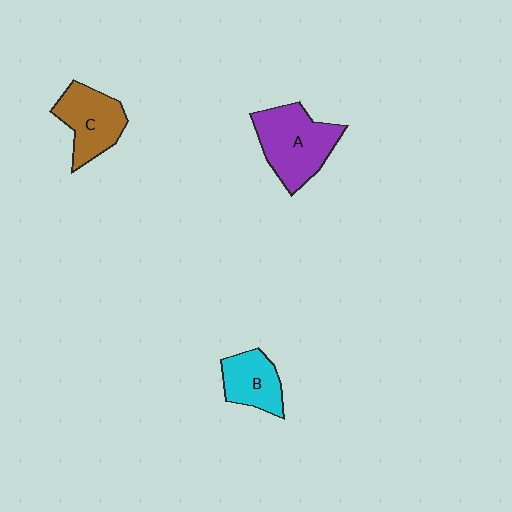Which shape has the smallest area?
Shape B (cyan).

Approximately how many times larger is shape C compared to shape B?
Approximately 1.3 times.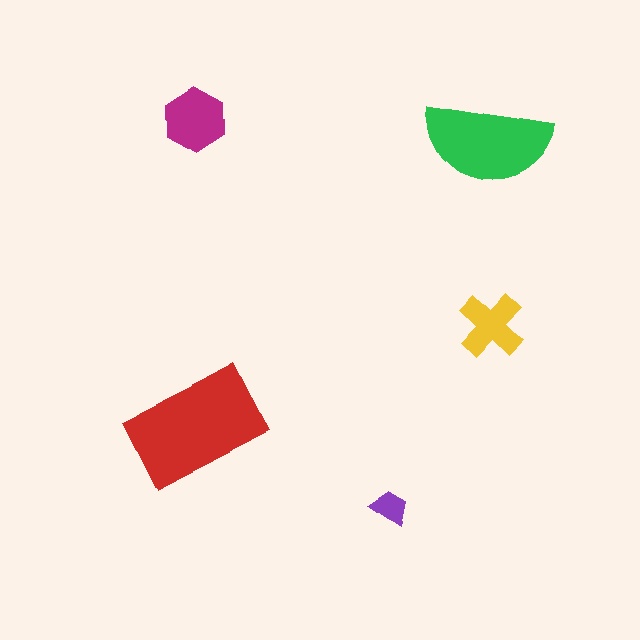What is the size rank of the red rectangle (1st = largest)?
1st.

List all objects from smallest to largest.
The purple trapezoid, the yellow cross, the magenta hexagon, the green semicircle, the red rectangle.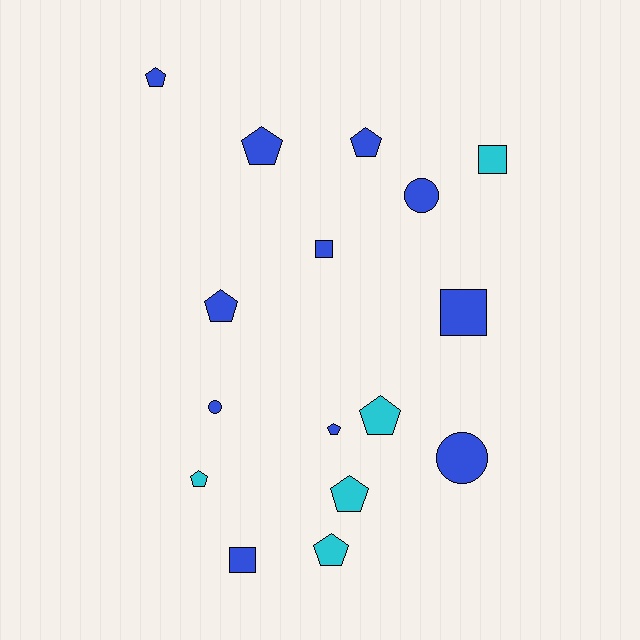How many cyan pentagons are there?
There are 4 cyan pentagons.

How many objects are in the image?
There are 16 objects.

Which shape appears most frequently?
Pentagon, with 9 objects.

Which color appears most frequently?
Blue, with 11 objects.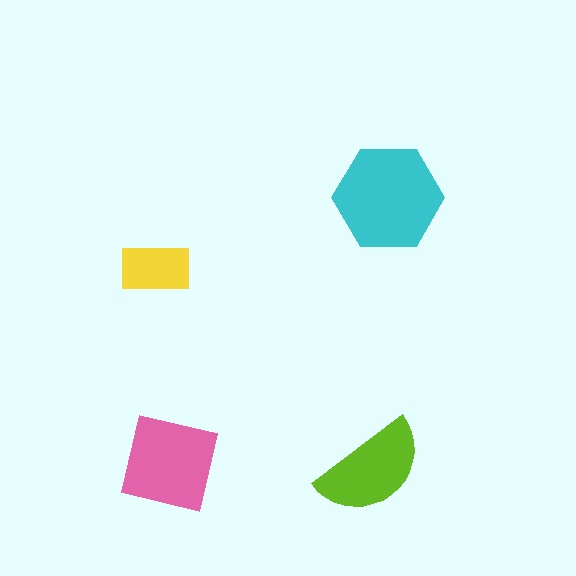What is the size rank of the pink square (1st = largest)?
2nd.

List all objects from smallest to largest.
The yellow rectangle, the lime semicircle, the pink square, the cyan hexagon.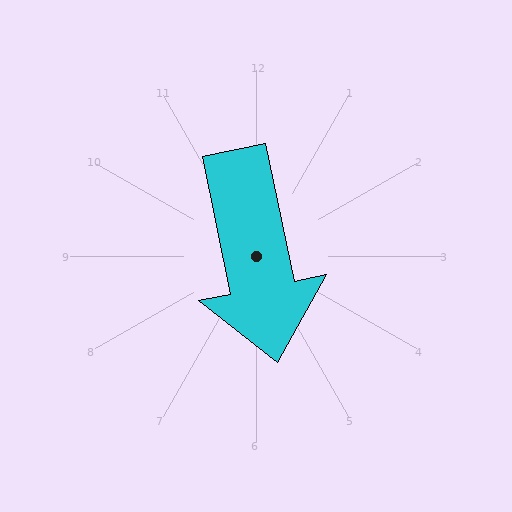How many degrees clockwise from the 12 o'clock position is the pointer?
Approximately 168 degrees.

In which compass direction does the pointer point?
South.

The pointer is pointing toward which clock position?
Roughly 6 o'clock.